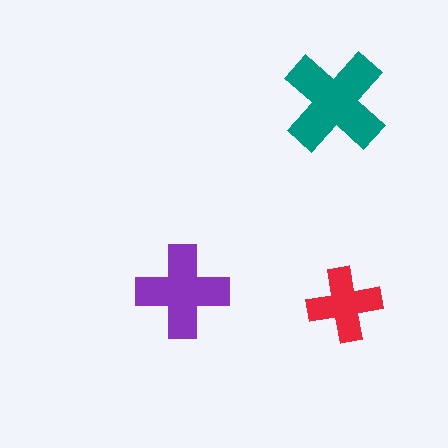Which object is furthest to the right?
The red cross is rightmost.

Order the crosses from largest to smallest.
the teal one, the purple one, the red one.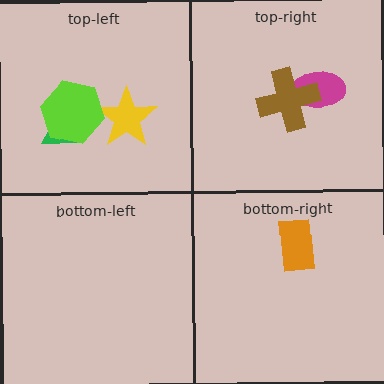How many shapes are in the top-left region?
3.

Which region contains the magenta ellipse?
The top-right region.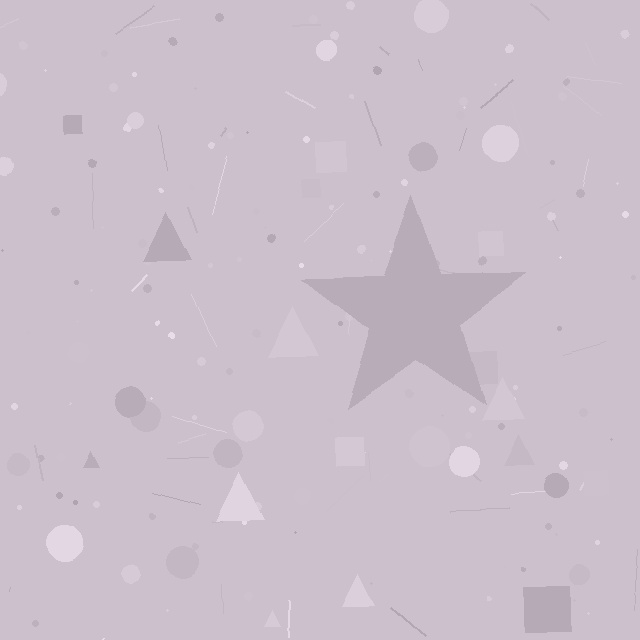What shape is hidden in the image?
A star is hidden in the image.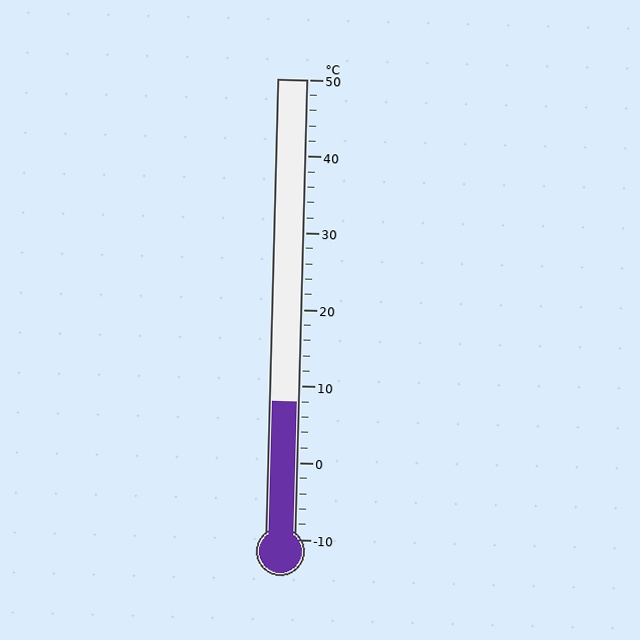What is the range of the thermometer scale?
The thermometer scale ranges from -10°C to 50°C.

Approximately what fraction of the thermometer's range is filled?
The thermometer is filled to approximately 30% of its range.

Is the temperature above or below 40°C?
The temperature is below 40°C.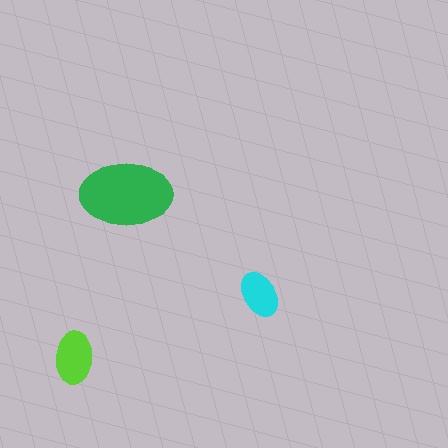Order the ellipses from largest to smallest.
the green one, the lime one, the cyan one.